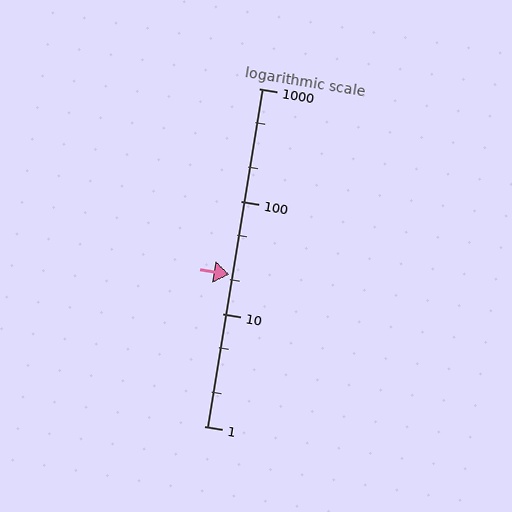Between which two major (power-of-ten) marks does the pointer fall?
The pointer is between 10 and 100.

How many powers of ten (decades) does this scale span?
The scale spans 3 decades, from 1 to 1000.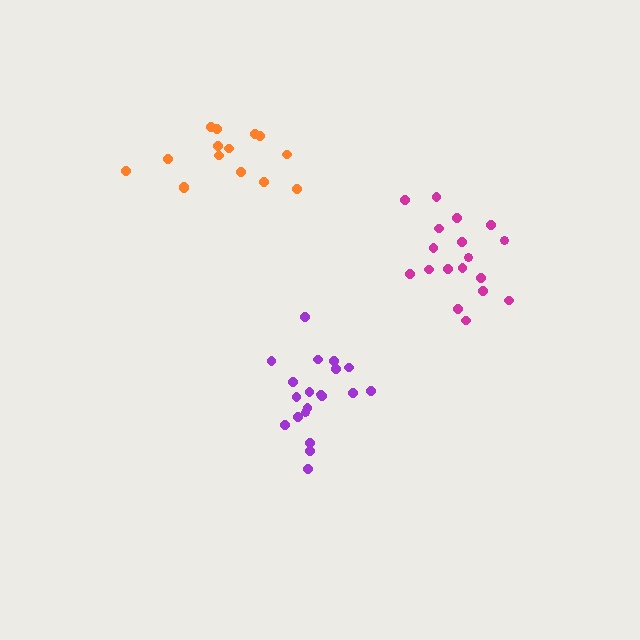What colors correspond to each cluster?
The clusters are colored: magenta, orange, purple.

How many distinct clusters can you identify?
There are 3 distinct clusters.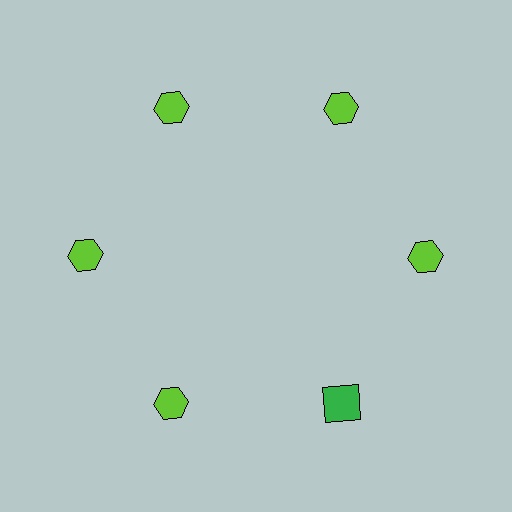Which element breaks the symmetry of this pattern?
The green square at roughly the 5 o'clock position breaks the symmetry. All other shapes are lime hexagons.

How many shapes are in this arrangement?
There are 6 shapes arranged in a ring pattern.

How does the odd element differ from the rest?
It differs in both color (green instead of lime) and shape (square instead of hexagon).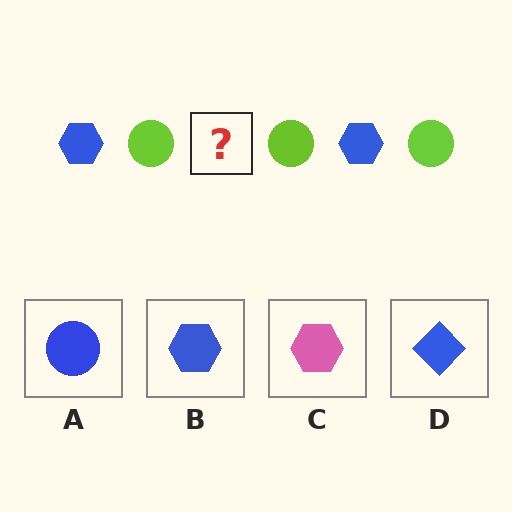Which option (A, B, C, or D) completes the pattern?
B.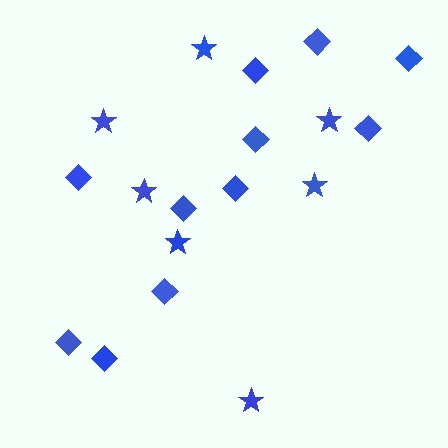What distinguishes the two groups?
There are 2 groups: one group of diamonds (11) and one group of stars (7).